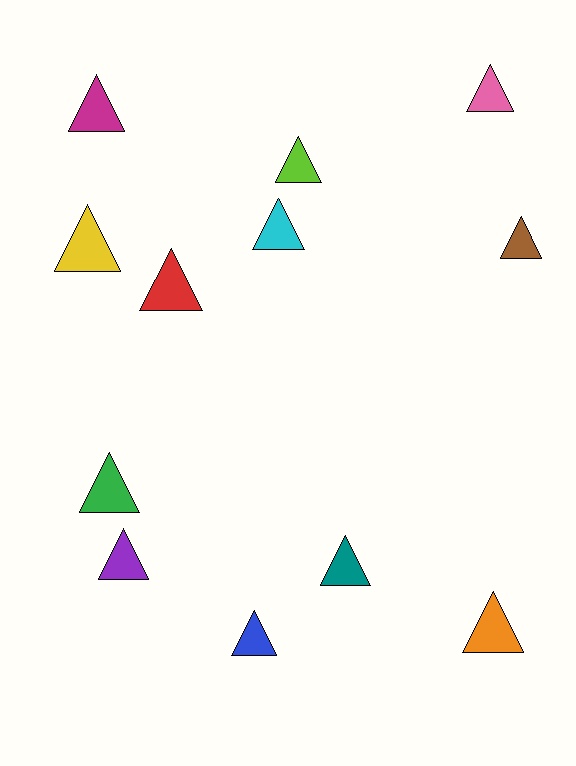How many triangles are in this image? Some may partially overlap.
There are 12 triangles.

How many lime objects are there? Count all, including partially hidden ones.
There is 1 lime object.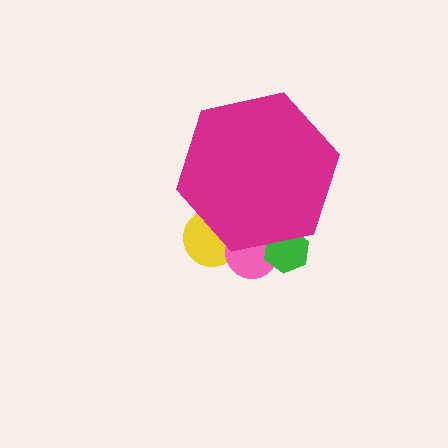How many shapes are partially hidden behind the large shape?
3 shapes are partially hidden.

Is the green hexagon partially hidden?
Yes, the green hexagon is partially hidden behind the magenta hexagon.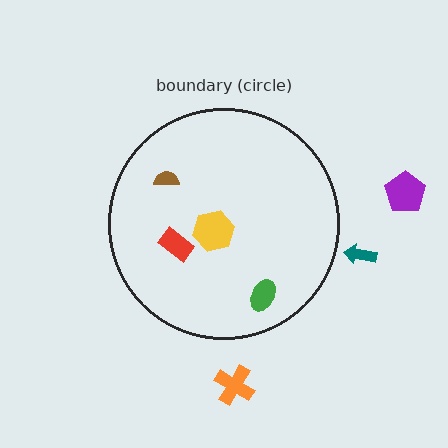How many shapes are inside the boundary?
4 inside, 3 outside.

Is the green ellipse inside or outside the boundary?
Inside.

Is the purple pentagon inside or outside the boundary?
Outside.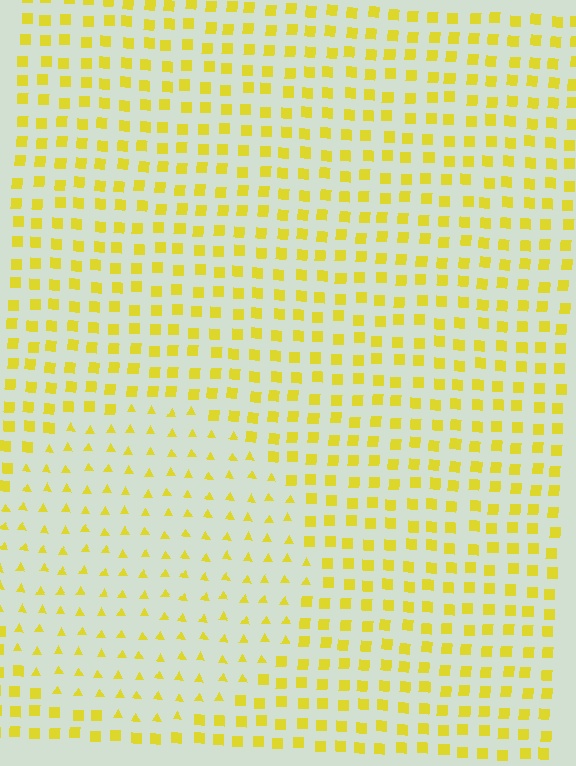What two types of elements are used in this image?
The image uses triangles inside the circle region and squares outside it.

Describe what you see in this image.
The image is filled with small yellow elements arranged in a uniform grid. A circle-shaped region contains triangles, while the surrounding area contains squares. The boundary is defined purely by the change in element shape.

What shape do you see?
I see a circle.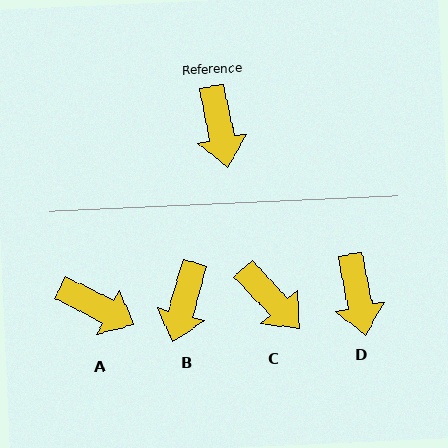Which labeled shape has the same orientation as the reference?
D.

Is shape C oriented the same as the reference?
No, it is off by about 32 degrees.